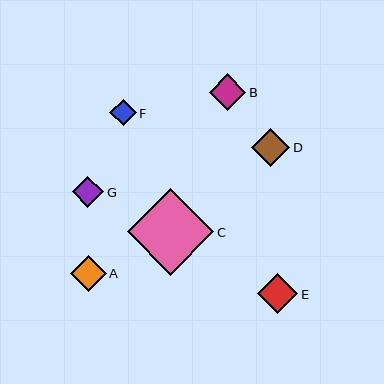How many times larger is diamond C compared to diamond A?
Diamond C is approximately 2.4 times the size of diamond A.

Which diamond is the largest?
Diamond C is the largest with a size of approximately 86 pixels.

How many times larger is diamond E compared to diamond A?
Diamond E is approximately 1.1 times the size of diamond A.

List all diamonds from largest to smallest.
From largest to smallest: C, E, D, B, A, G, F.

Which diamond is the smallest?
Diamond F is the smallest with a size of approximately 26 pixels.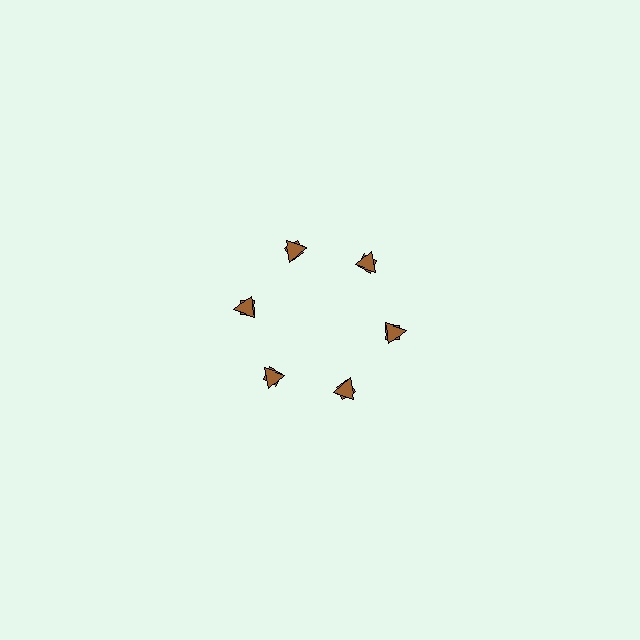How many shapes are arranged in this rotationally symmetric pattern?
There are 12 shapes, arranged in 6 groups of 2.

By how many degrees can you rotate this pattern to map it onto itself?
The pattern maps onto itself every 60 degrees of rotation.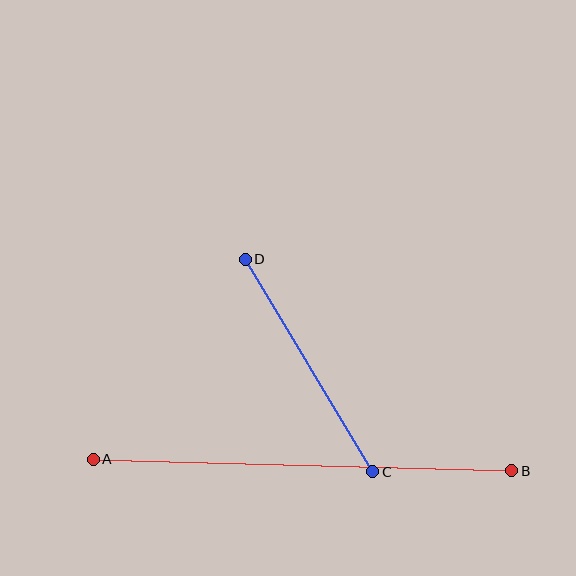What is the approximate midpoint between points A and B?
The midpoint is at approximately (303, 465) pixels.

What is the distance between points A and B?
The distance is approximately 419 pixels.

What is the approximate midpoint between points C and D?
The midpoint is at approximately (309, 365) pixels.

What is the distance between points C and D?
The distance is approximately 248 pixels.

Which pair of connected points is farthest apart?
Points A and B are farthest apart.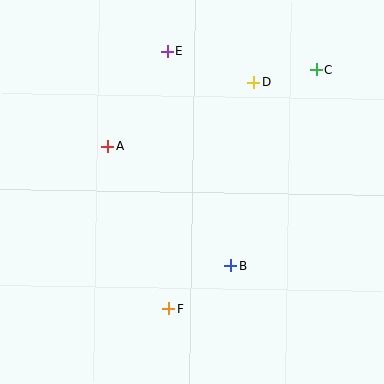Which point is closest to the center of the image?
Point B at (230, 265) is closest to the center.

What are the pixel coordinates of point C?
Point C is at (316, 70).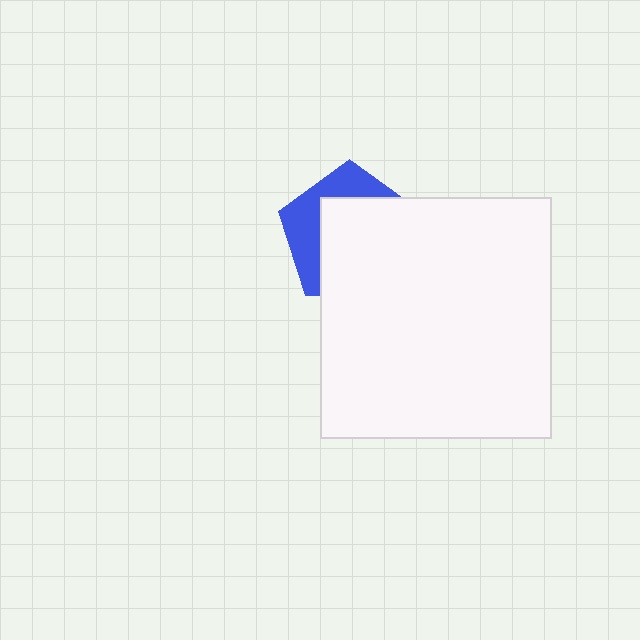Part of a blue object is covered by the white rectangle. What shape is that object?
It is a pentagon.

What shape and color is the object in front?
The object in front is a white rectangle.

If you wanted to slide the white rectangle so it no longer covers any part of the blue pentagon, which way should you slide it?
Slide it toward the lower-right — that is the most direct way to separate the two shapes.